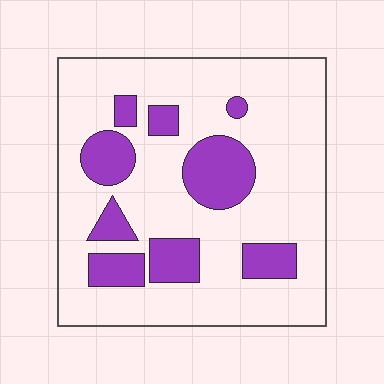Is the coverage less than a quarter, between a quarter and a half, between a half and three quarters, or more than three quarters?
Less than a quarter.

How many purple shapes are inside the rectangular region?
9.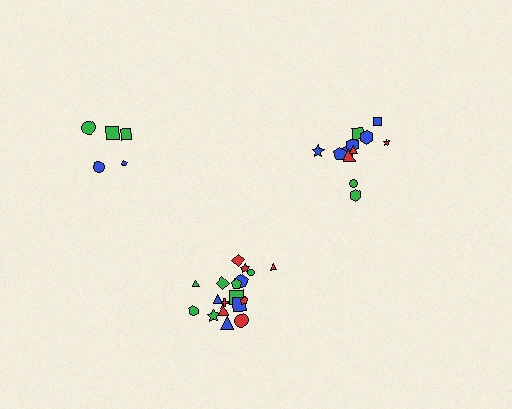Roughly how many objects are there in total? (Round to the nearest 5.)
Roughly 35 objects in total.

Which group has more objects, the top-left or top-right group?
The top-right group.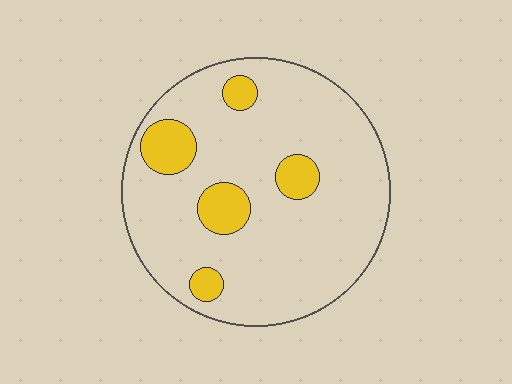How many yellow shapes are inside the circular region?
5.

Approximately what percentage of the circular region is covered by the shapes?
Approximately 15%.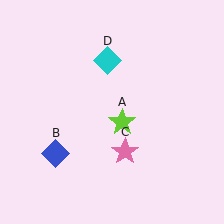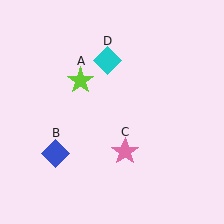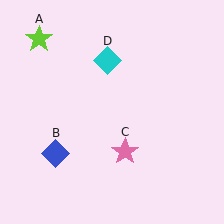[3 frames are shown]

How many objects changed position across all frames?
1 object changed position: lime star (object A).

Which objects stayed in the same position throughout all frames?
Blue diamond (object B) and pink star (object C) and cyan diamond (object D) remained stationary.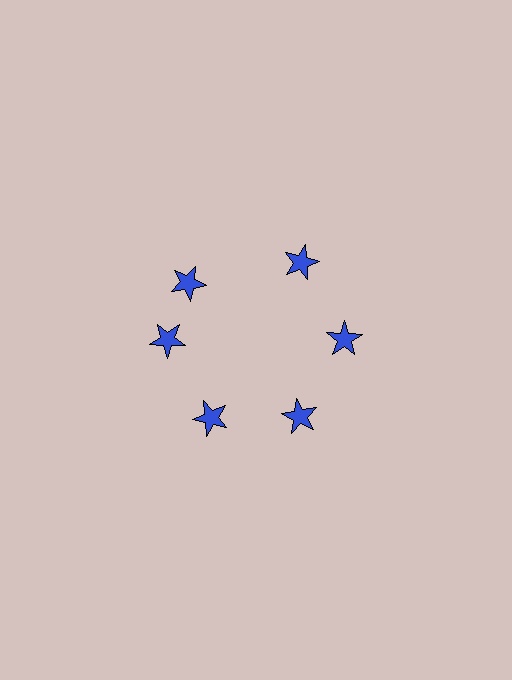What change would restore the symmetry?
The symmetry would be restored by rotating it back into even spacing with its neighbors so that all 6 stars sit at equal angles and equal distance from the center.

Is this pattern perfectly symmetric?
No. The 6 blue stars are arranged in a ring, but one element near the 11 o'clock position is rotated out of alignment along the ring, breaking the 6-fold rotational symmetry.